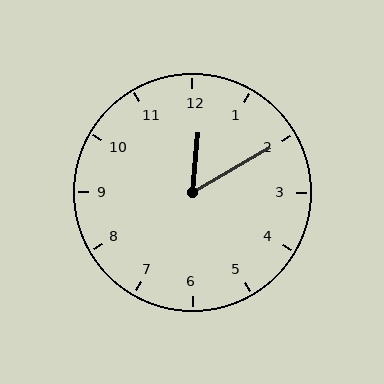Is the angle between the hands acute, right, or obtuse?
It is acute.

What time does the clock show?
12:10.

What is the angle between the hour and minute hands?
Approximately 55 degrees.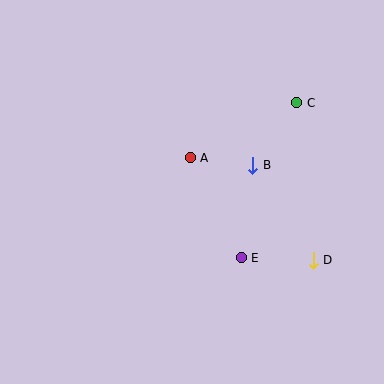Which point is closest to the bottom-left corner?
Point E is closest to the bottom-left corner.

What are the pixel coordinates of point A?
Point A is at (190, 158).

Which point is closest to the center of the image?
Point A at (190, 158) is closest to the center.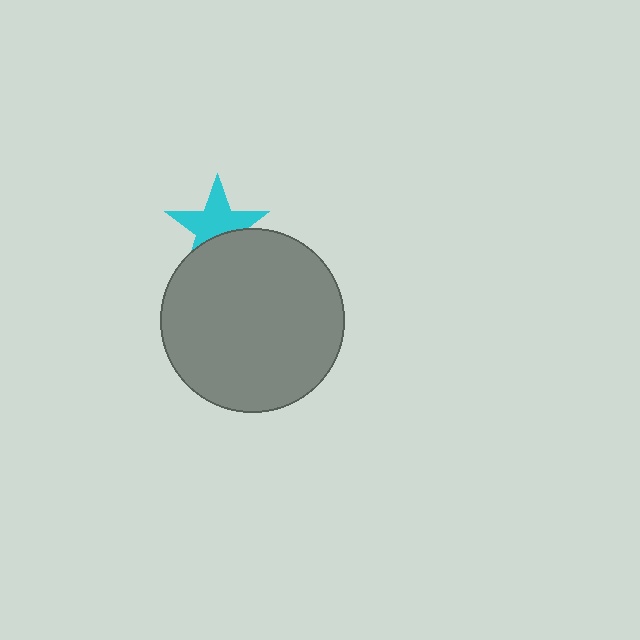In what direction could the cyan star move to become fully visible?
The cyan star could move up. That would shift it out from behind the gray circle entirely.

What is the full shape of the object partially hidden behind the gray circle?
The partially hidden object is a cyan star.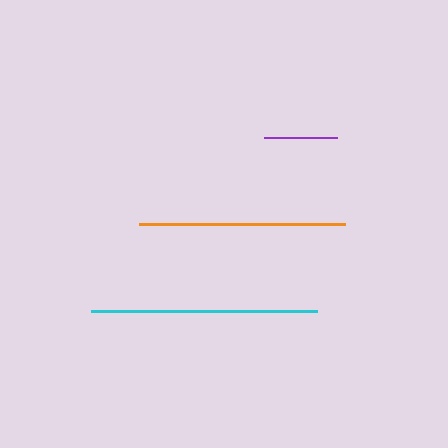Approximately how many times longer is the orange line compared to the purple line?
The orange line is approximately 2.8 times the length of the purple line.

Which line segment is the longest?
The cyan line is the longest at approximately 226 pixels.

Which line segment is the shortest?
The purple line is the shortest at approximately 74 pixels.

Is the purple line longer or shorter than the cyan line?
The cyan line is longer than the purple line.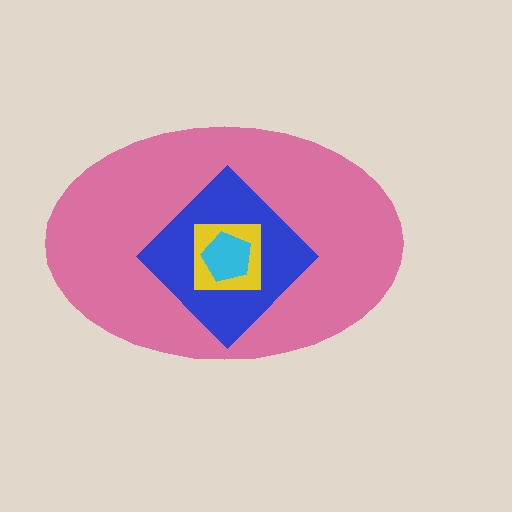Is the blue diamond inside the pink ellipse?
Yes.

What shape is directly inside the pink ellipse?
The blue diamond.